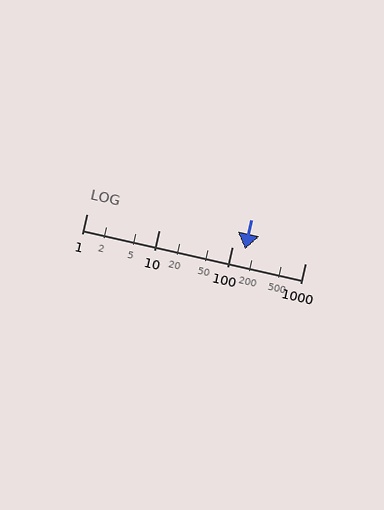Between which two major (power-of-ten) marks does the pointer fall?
The pointer is between 100 and 1000.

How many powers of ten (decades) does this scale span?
The scale spans 3 decades, from 1 to 1000.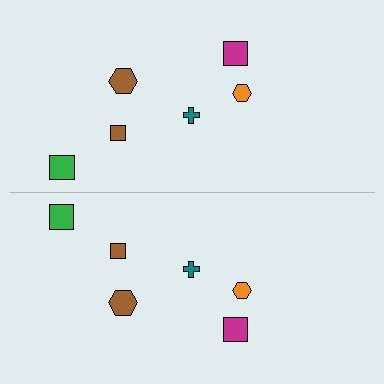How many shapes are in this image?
There are 12 shapes in this image.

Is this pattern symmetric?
Yes, this pattern has bilateral (reflection) symmetry.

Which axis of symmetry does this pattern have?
The pattern has a horizontal axis of symmetry running through the center of the image.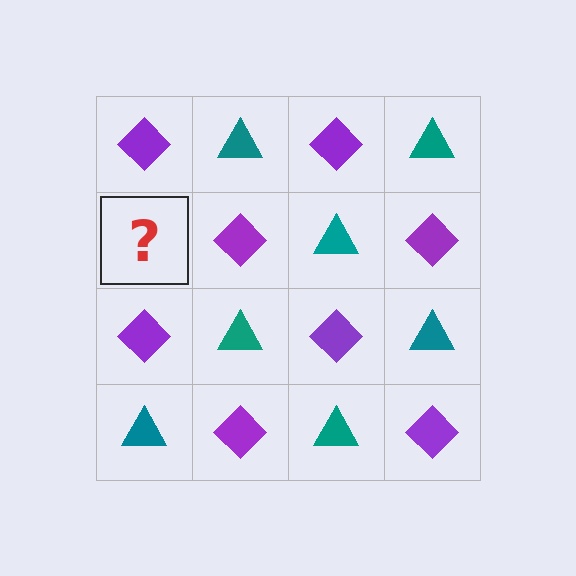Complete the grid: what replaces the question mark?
The question mark should be replaced with a teal triangle.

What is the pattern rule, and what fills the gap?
The rule is that it alternates purple diamond and teal triangle in a checkerboard pattern. The gap should be filled with a teal triangle.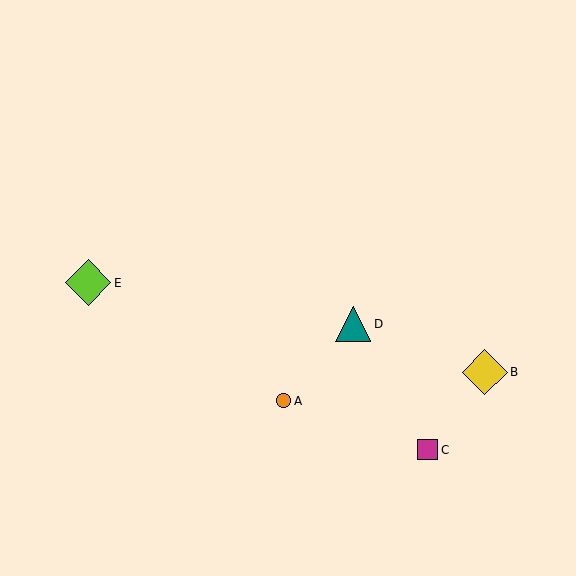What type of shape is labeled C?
Shape C is a magenta square.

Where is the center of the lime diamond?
The center of the lime diamond is at (88, 283).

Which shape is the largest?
The lime diamond (labeled E) is the largest.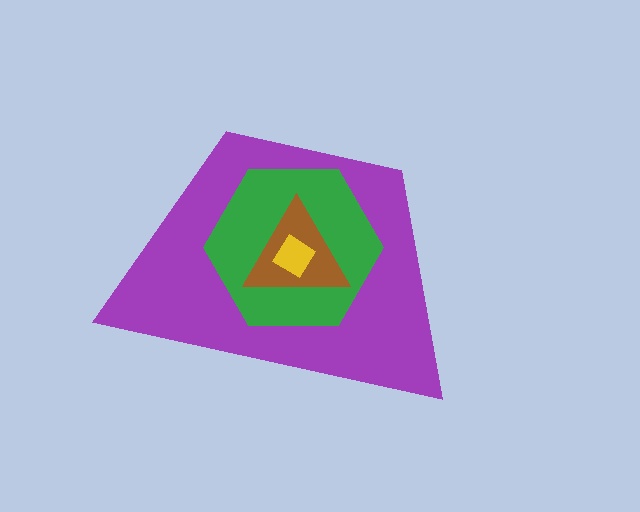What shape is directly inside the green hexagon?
The brown triangle.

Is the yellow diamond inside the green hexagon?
Yes.